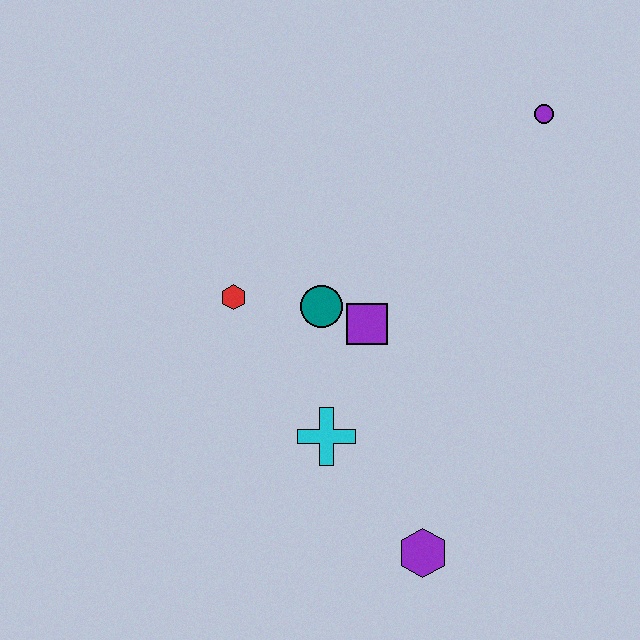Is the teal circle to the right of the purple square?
No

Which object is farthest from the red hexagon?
The purple circle is farthest from the red hexagon.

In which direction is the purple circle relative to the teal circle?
The purple circle is to the right of the teal circle.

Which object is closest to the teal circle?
The purple square is closest to the teal circle.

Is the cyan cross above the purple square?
No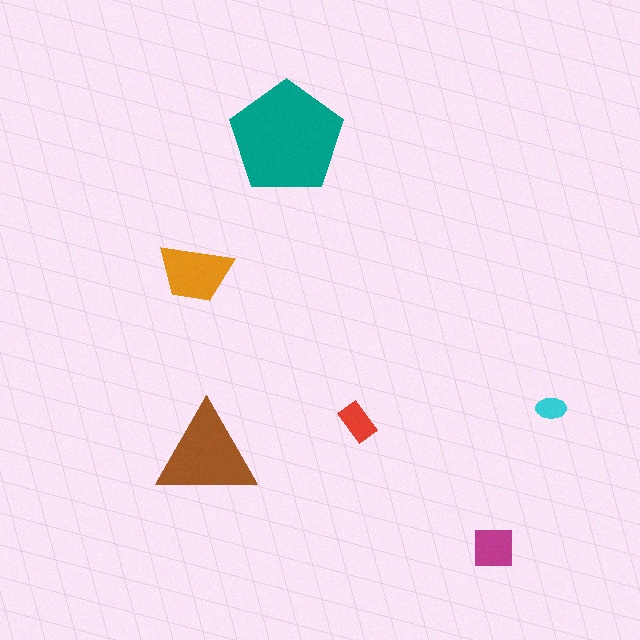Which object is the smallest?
The cyan ellipse.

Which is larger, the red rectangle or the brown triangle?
The brown triangle.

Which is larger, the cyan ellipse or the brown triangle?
The brown triangle.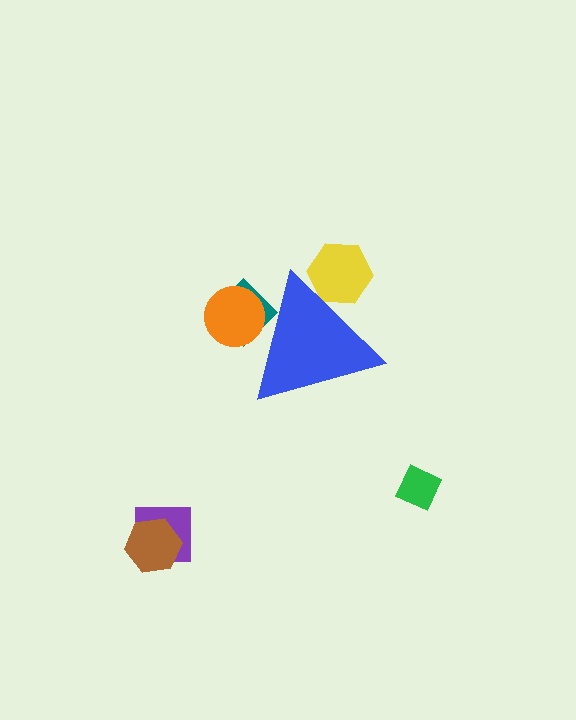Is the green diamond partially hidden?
No, the green diamond is fully visible.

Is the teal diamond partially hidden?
Yes, the teal diamond is partially hidden behind the blue triangle.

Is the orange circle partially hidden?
Yes, the orange circle is partially hidden behind the blue triangle.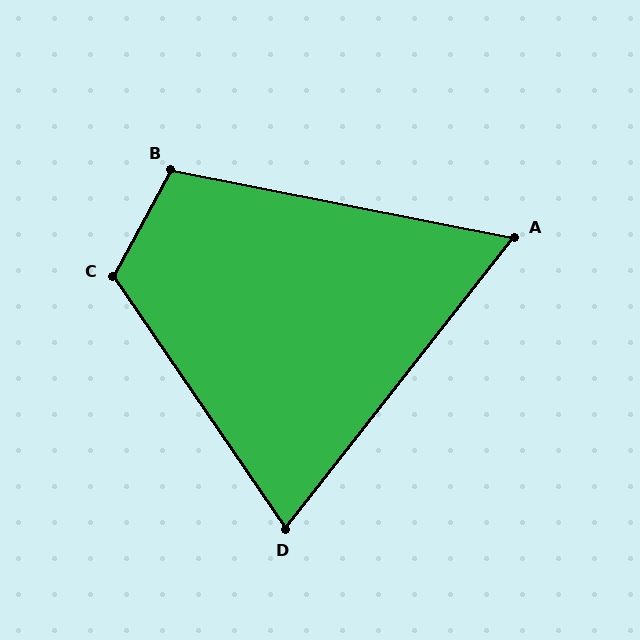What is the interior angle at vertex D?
Approximately 72 degrees (acute).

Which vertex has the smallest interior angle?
A, at approximately 63 degrees.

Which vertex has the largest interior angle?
C, at approximately 117 degrees.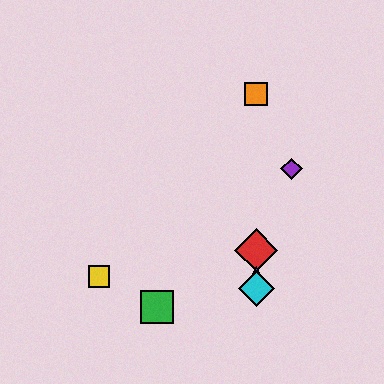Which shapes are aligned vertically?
The red diamond, the blue triangle, the orange square, the cyan diamond are aligned vertically.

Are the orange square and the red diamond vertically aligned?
Yes, both are at x≈256.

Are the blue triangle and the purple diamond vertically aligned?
No, the blue triangle is at x≈256 and the purple diamond is at x≈292.